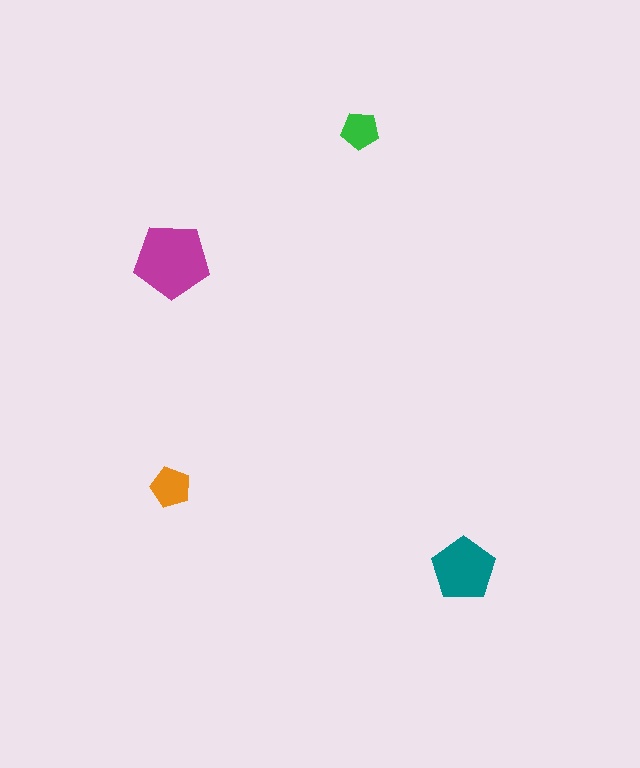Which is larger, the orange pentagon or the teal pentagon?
The teal one.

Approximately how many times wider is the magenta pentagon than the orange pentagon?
About 2 times wider.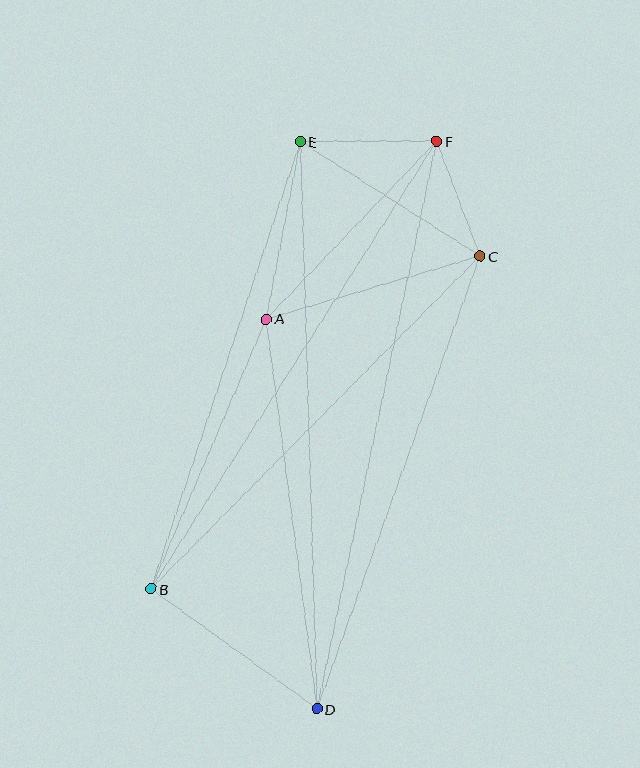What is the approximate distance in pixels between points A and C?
The distance between A and C is approximately 223 pixels.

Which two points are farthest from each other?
Points D and F are farthest from each other.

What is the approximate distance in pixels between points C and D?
The distance between C and D is approximately 481 pixels.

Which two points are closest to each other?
Points C and F are closest to each other.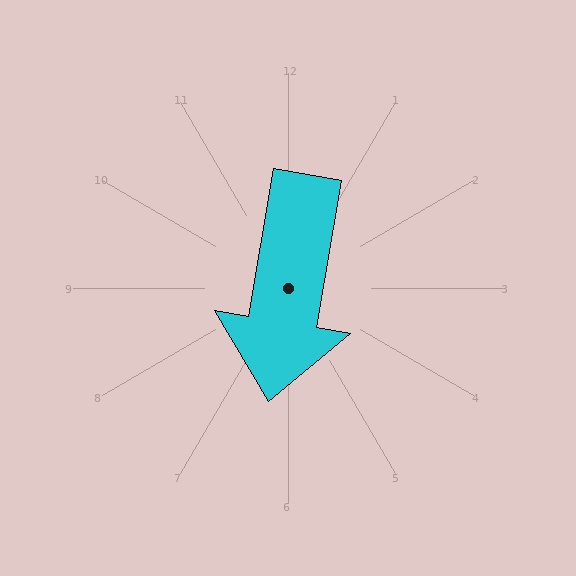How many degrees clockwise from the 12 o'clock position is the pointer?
Approximately 190 degrees.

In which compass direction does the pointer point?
South.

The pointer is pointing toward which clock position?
Roughly 6 o'clock.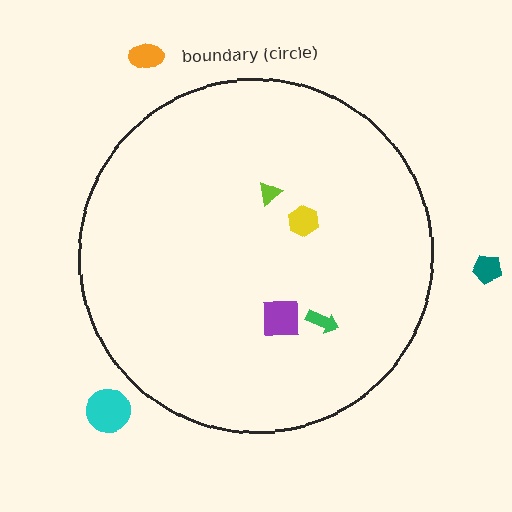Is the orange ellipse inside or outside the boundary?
Outside.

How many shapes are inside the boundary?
4 inside, 3 outside.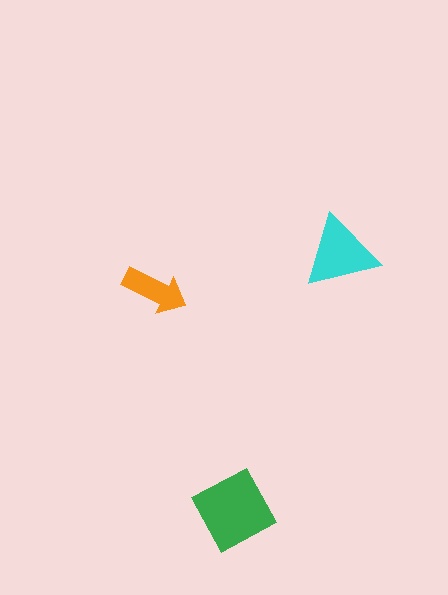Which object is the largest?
The green diamond.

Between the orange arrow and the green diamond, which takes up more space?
The green diamond.